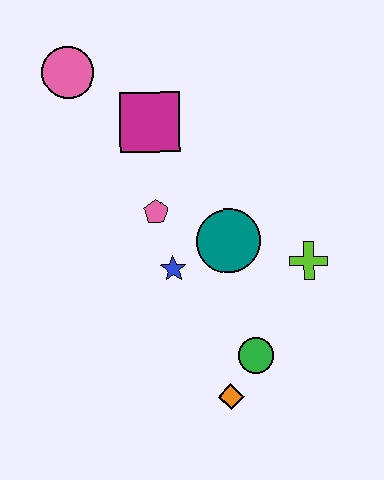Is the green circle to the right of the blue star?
Yes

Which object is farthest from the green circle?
The pink circle is farthest from the green circle.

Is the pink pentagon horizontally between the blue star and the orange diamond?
No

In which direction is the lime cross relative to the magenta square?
The lime cross is to the right of the magenta square.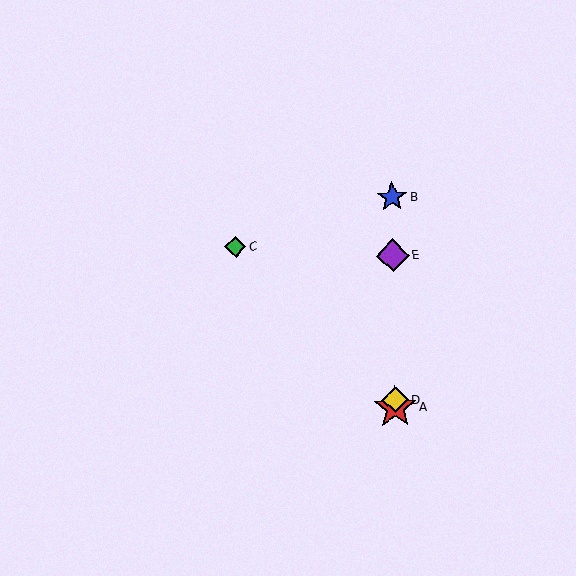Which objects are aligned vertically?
Objects A, B, D, E are aligned vertically.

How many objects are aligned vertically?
4 objects (A, B, D, E) are aligned vertically.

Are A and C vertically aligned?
No, A is at x≈395 and C is at x≈236.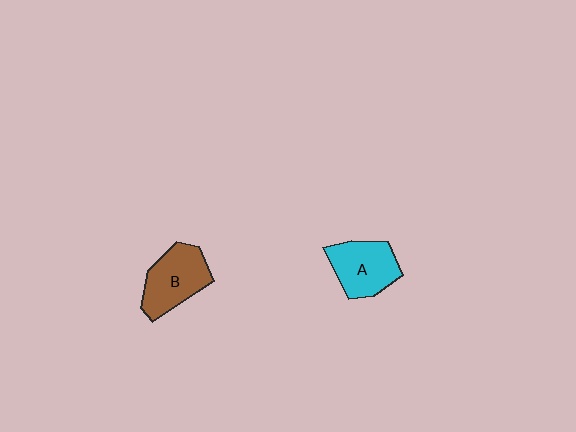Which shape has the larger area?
Shape B (brown).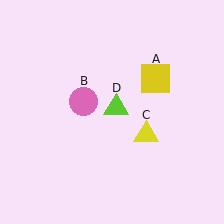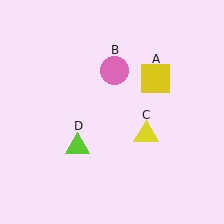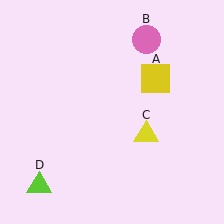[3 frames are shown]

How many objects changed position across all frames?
2 objects changed position: pink circle (object B), lime triangle (object D).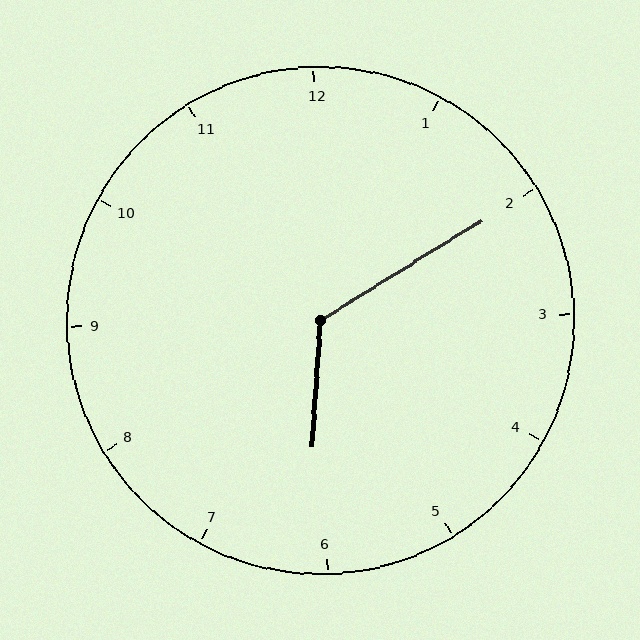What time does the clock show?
6:10.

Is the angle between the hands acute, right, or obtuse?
It is obtuse.